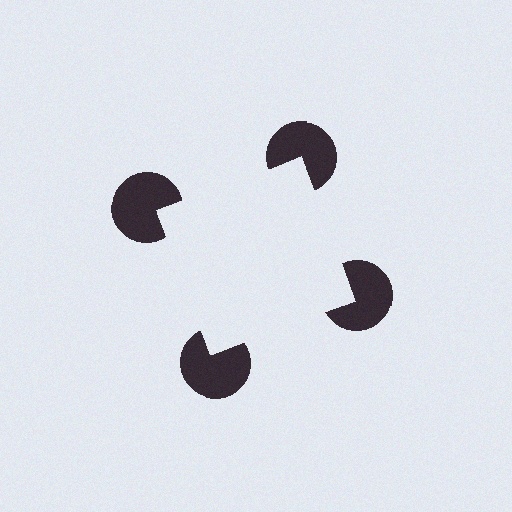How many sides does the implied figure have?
4 sides.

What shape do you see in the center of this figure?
An illusory square — its edges are inferred from the aligned wedge cuts in the pac-man discs, not physically drawn.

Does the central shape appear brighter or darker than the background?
It typically appears slightly brighter than the background, even though no actual brightness change is drawn.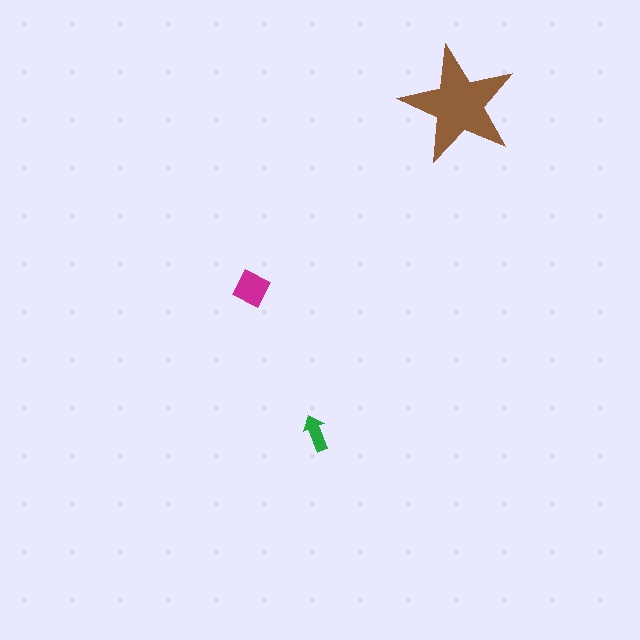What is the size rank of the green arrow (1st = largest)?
3rd.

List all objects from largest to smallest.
The brown star, the magenta diamond, the green arrow.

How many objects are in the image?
There are 3 objects in the image.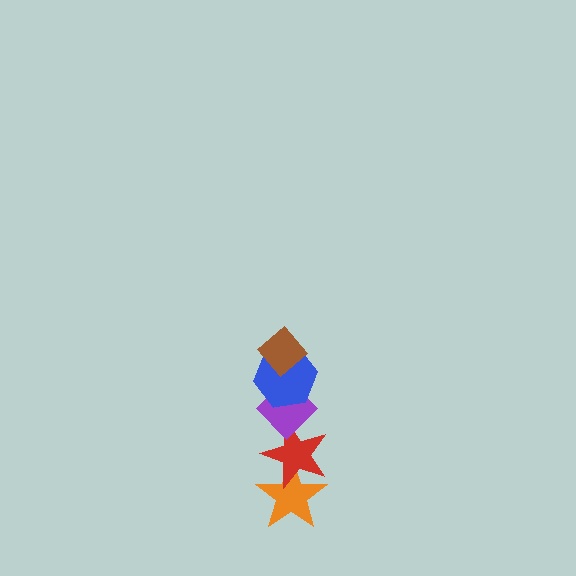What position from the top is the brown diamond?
The brown diamond is 1st from the top.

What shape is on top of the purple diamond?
The blue hexagon is on top of the purple diamond.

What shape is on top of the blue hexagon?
The brown diamond is on top of the blue hexagon.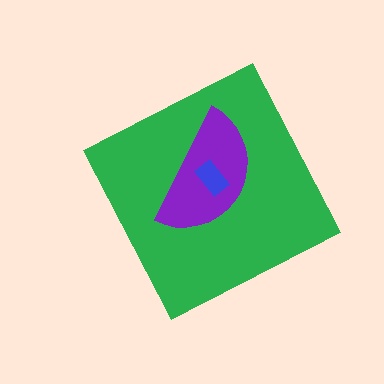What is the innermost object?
The blue rectangle.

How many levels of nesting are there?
3.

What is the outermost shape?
The green diamond.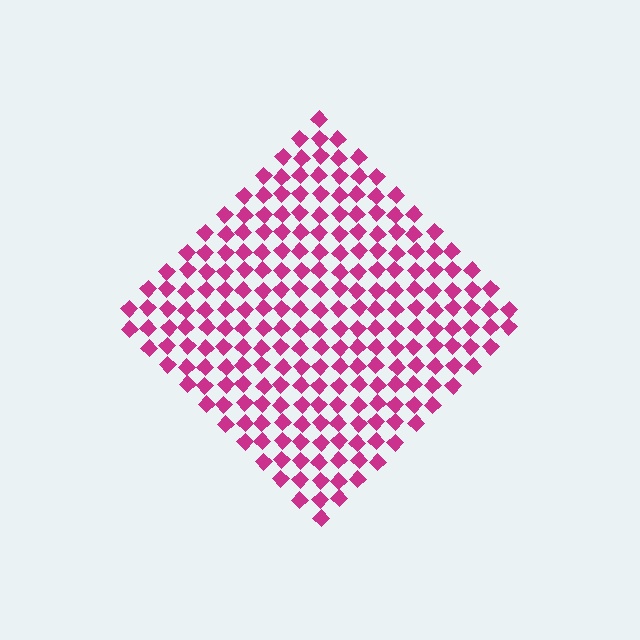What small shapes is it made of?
It is made of small diamonds.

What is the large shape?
The large shape is a diamond.